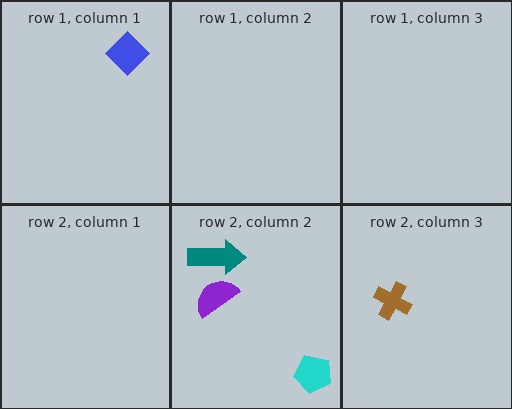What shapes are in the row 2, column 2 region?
The purple semicircle, the teal arrow, the cyan pentagon.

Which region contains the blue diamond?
The row 1, column 1 region.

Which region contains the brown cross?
The row 2, column 3 region.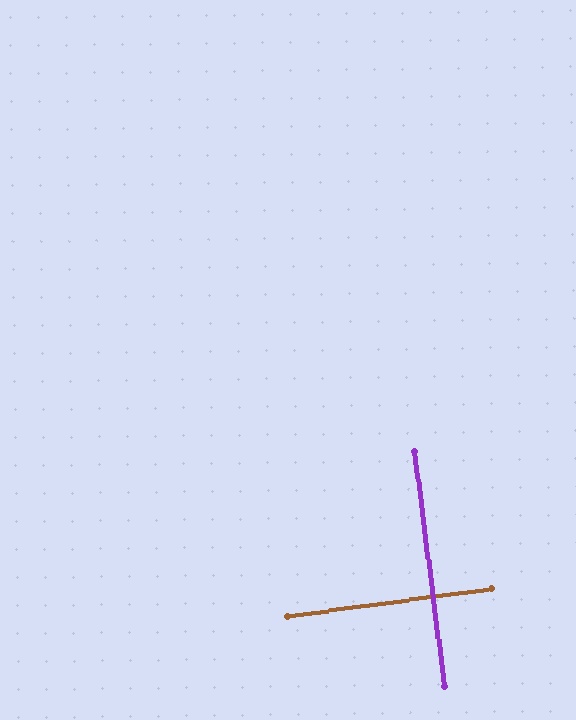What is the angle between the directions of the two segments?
Approximately 90 degrees.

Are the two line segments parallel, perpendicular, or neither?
Perpendicular — they meet at approximately 90°.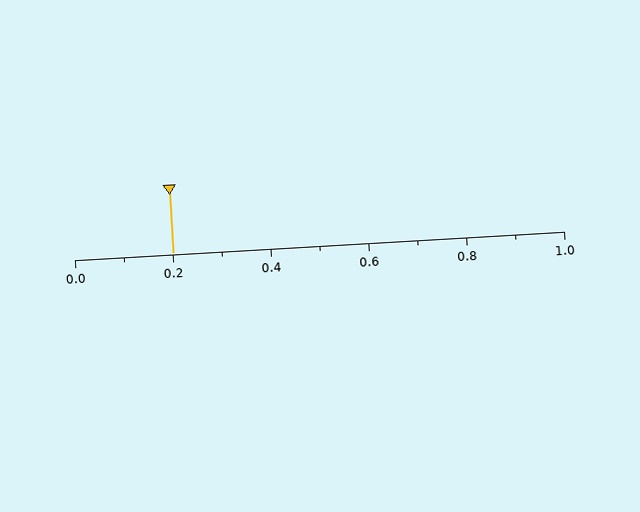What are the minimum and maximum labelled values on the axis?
The axis runs from 0.0 to 1.0.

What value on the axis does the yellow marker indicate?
The marker indicates approximately 0.2.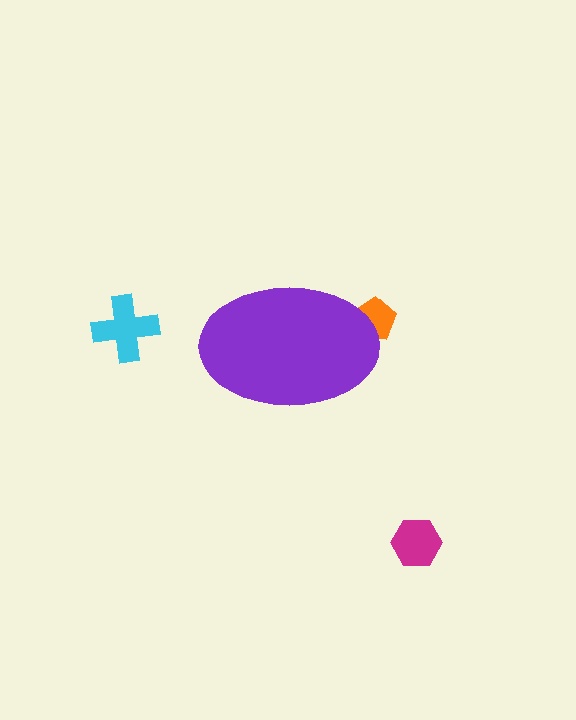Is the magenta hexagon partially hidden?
No, the magenta hexagon is fully visible.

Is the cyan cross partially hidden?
No, the cyan cross is fully visible.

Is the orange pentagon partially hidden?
Yes, the orange pentagon is partially hidden behind the purple ellipse.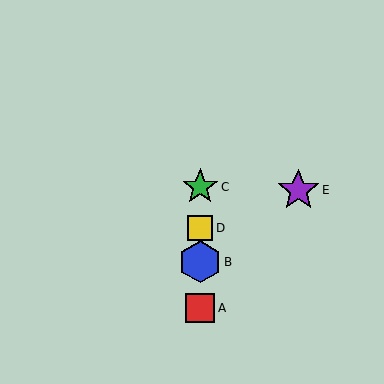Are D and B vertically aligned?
Yes, both are at x≈200.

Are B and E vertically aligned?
No, B is at x≈200 and E is at x≈298.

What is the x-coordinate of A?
Object A is at x≈200.